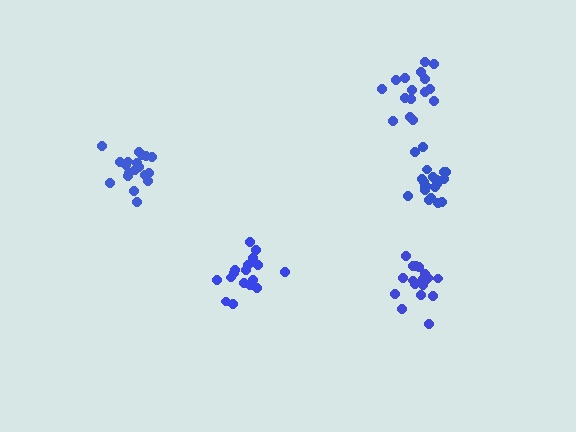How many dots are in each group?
Group 1: 20 dots, Group 2: 17 dots, Group 3: 20 dots, Group 4: 19 dots, Group 5: 16 dots (92 total).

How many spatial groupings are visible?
There are 5 spatial groupings.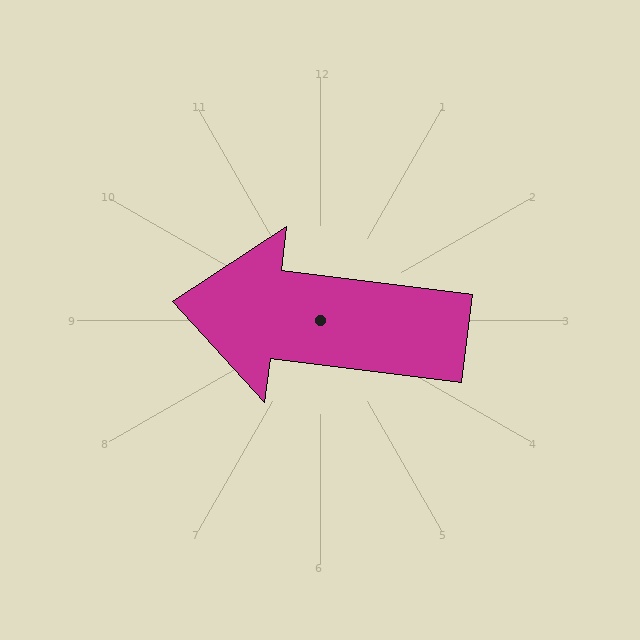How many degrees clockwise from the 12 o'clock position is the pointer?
Approximately 277 degrees.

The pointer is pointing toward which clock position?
Roughly 9 o'clock.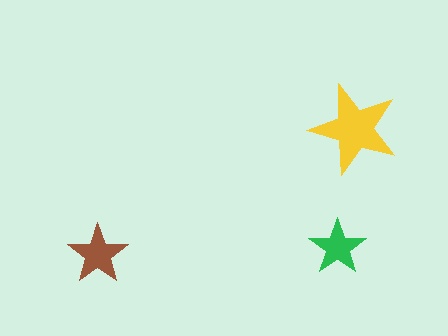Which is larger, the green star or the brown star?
The brown one.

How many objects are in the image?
There are 3 objects in the image.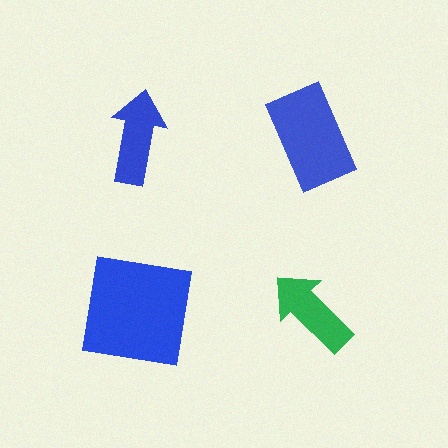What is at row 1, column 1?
A blue arrow.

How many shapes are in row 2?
2 shapes.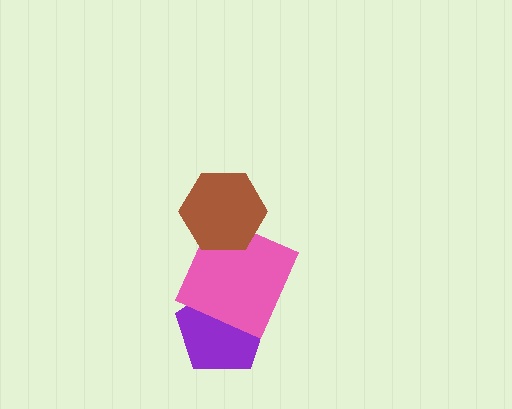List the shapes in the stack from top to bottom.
From top to bottom: the brown hexagon, the pink square, the purple pentagon.